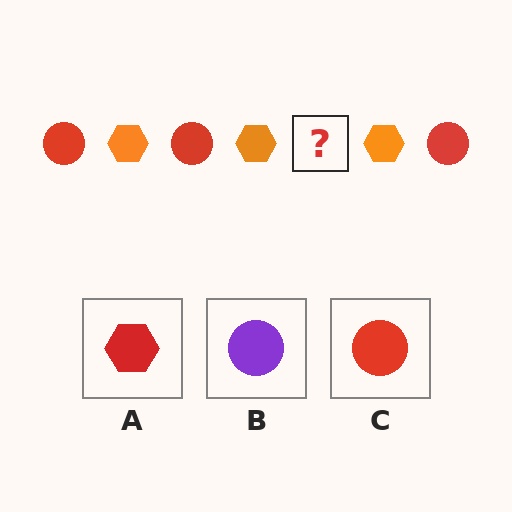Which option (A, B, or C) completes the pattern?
C.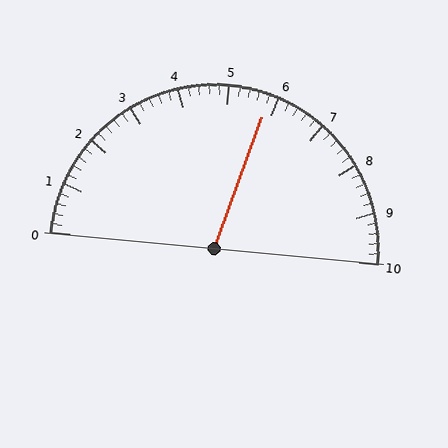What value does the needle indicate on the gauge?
The needle indicates approximately 5.8.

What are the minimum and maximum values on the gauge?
The gauge ranges from 0 to 10.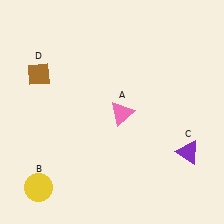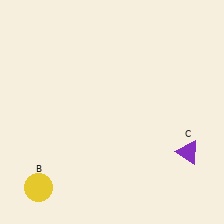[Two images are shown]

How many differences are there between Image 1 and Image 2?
There are 2 differences between the two images.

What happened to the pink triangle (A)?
The pink triangle (A) was removed in Image 2. It was in the bottom-right area of Image 1.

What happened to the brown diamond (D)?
The brown diamond (D) was removed in Image 2. It was in the top-left area of Image 1.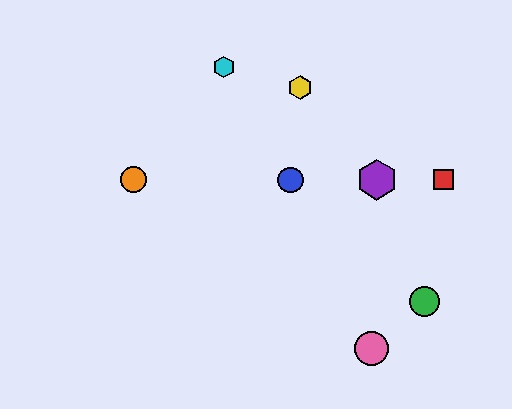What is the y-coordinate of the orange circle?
The orange circle is at y≈180.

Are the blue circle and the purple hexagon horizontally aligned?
Yes, both are at y≈180.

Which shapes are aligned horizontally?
The red square, the blue circle, the purple hexagon, the orange circle are aligned horizontally.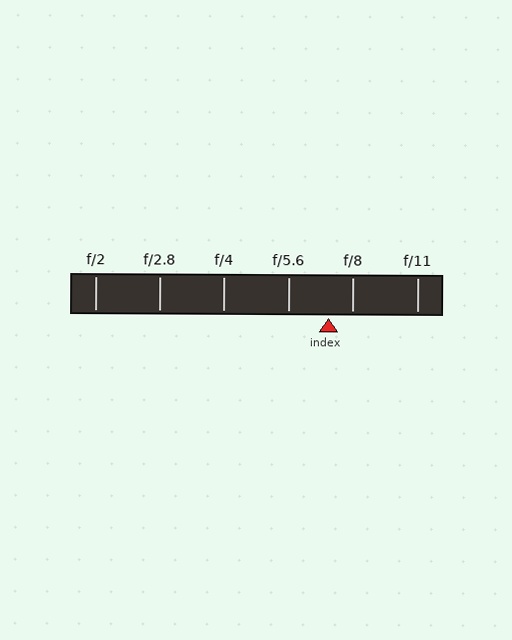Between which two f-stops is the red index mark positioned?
The index mark is between f/5.6 and f/8.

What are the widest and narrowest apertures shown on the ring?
The widest aperture shown is f/2 and the narrowest is f/11.